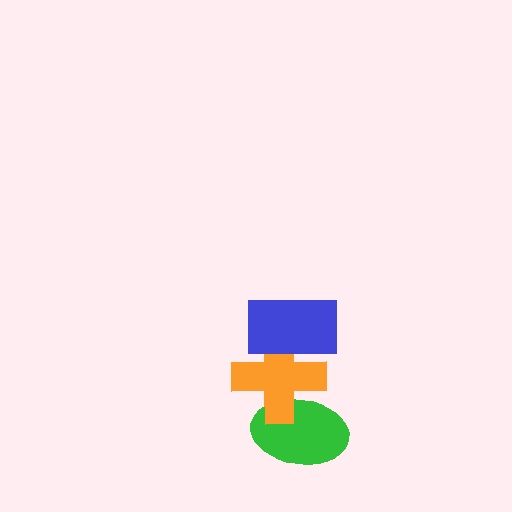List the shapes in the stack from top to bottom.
From top to bottom: the blue rectangle, the orange cross, the green ellipse.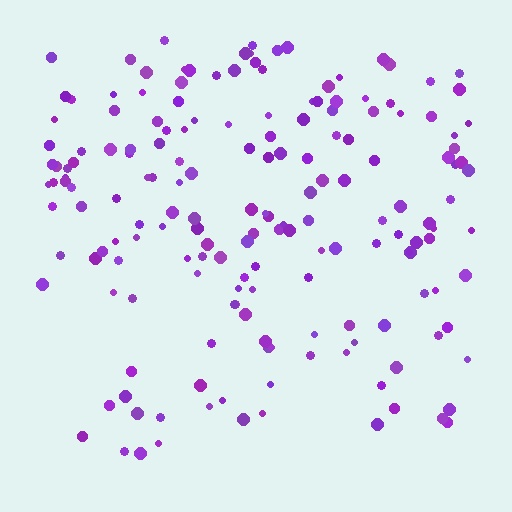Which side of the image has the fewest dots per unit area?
The bottom.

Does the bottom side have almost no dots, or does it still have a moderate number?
Still a moderate number, just noticeably fewer than the top.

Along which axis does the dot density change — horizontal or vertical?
Vertical.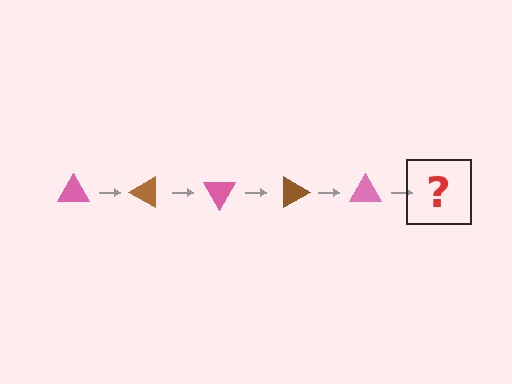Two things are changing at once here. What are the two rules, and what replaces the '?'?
The two rules are that it rotates 30 degrees each step and the color cycles through pink and brown. The '?' should be a brown triangle, rotated 150 degrees from the start.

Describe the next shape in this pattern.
It should be a brown triangle, rotated 150 degrees from the start.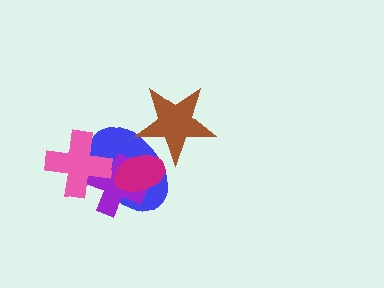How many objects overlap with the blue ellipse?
4 objects overlap with the blue ellipse.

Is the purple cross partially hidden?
Yes, it is partially covered by another shape.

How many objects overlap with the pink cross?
2 objects overlap with the pink cross.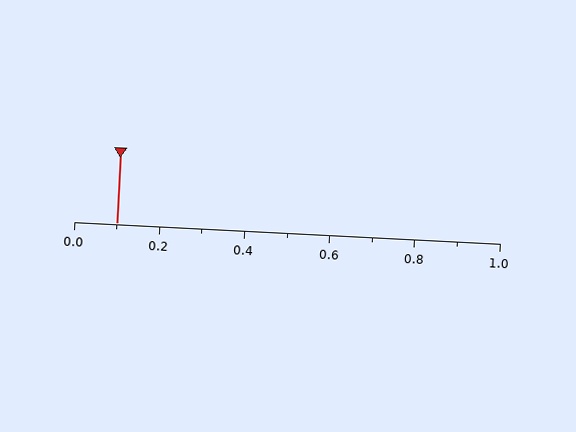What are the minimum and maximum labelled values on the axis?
The axis runs from 0.0 to 1.0.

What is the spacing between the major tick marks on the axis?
The major ticks are spaced 0.2 apart.